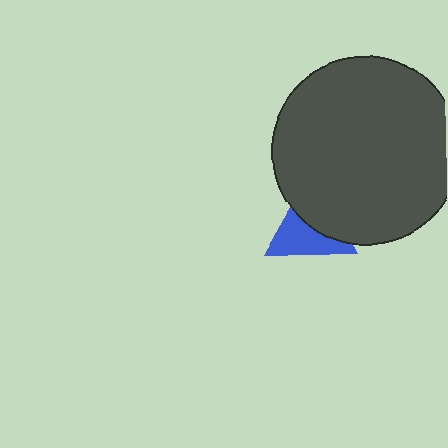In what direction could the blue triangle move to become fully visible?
The blue triangle could move toward the lower-left. That would shift it out from behind the dark gray circle entirely.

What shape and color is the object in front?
The object in front is a dark gray circle.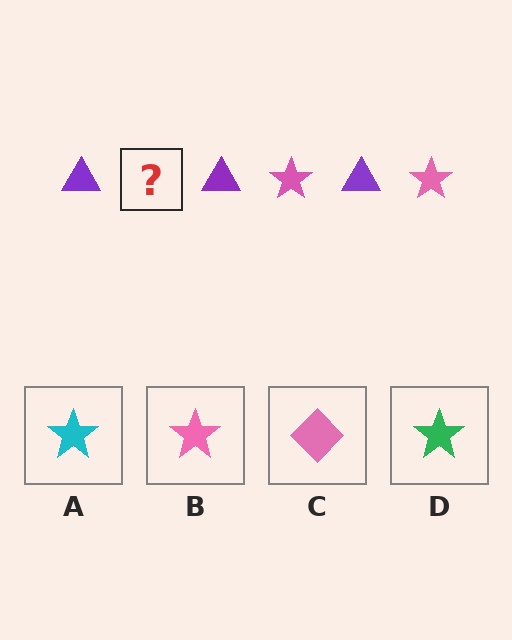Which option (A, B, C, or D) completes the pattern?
B.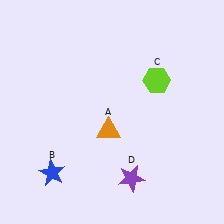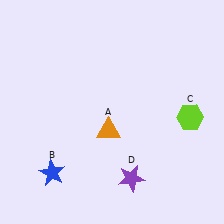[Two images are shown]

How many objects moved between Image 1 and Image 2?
1 object moved between the two images.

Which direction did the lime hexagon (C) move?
The lime hexagon (C) moved down.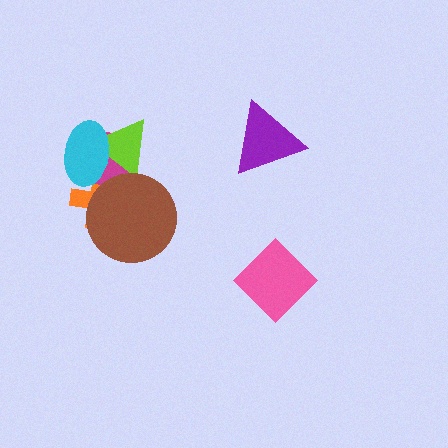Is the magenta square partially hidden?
Yes, it is partially covered by another shape.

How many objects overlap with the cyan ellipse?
3 objects overlap with the cyan ellipse.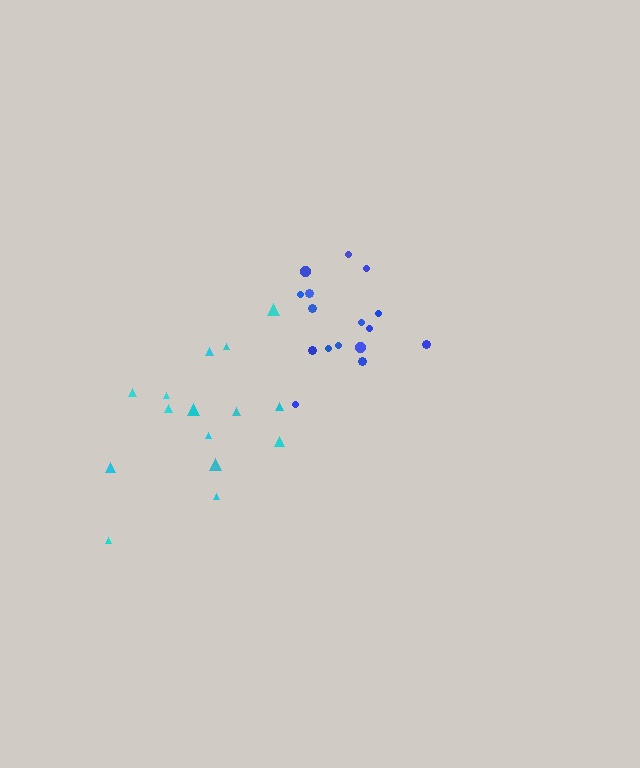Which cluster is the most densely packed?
Blue.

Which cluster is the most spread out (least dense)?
Cyan.